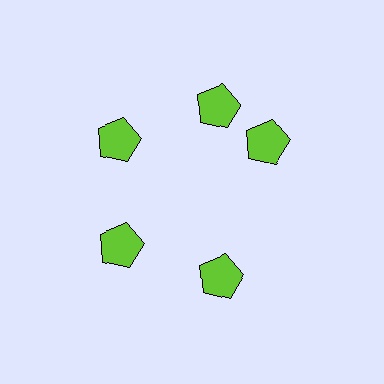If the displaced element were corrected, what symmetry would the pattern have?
It would have 5-fold rotational symmetry — the pattern would map onto itself every 72 degrees.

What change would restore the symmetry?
The symmetry would be restored by rotating it back into even spacing with its neighbors so that all 5 pentagons sit at equal angles and equal distance from the center.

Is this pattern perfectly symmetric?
No. The 5 lime pentagons are arranged in a ring, but one element near the 3 o'clock position is rotated out of alignment along the ring, breaking the 5-fold rotational symmetry.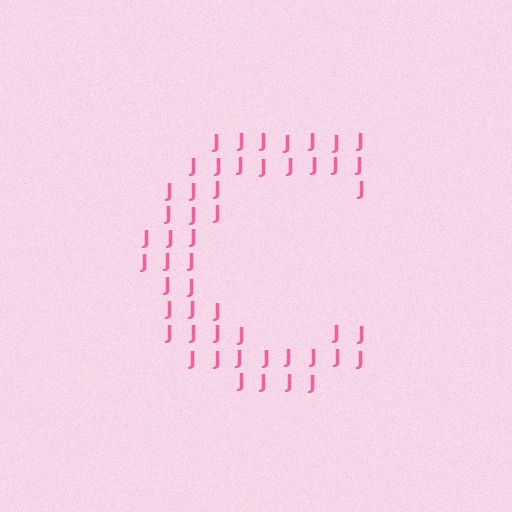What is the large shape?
The large shape is the letter C.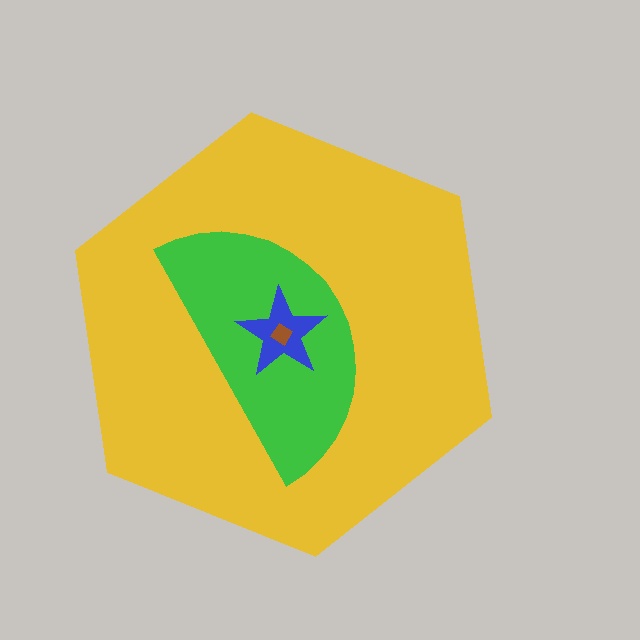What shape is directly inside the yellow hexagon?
The green semicircle.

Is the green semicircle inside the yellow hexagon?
Yes.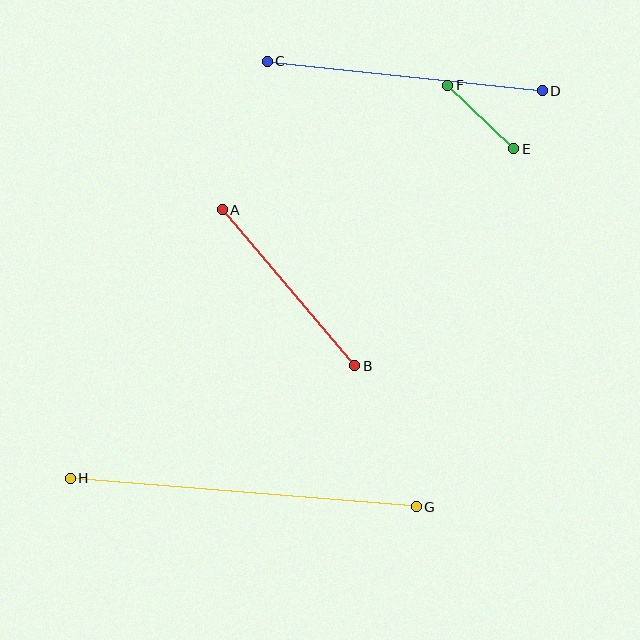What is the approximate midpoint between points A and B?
The midpoint is at approximately (289, 288) pixels.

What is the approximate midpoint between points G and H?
The midpoint is at approximately (243, 493) pixels.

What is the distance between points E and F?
The distance is approximately 92 pixels.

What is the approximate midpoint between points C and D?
The midpoint is at approximately (405, 76) pixels.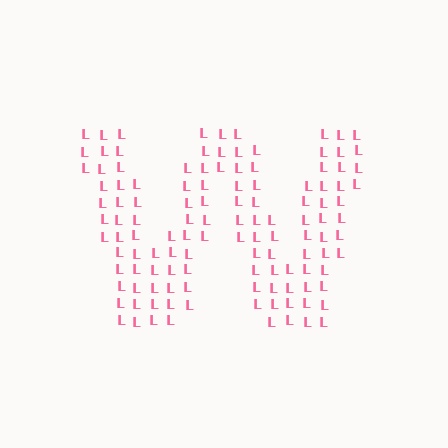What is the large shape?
The large shape is the letter W.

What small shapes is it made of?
It is made of small letter L's.